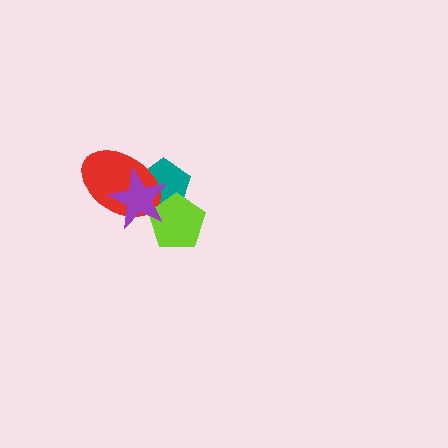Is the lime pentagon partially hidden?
Yes, it is partially covered by another shape.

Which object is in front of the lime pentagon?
The purple star is in front of the lime pentagon.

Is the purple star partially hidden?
No, no other shape covers it.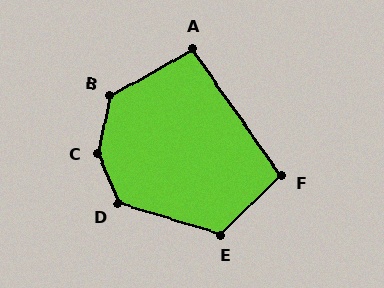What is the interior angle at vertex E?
Approximately 119 degrees (obtuse).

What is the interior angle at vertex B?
Approximately 132 degrees (obtuse).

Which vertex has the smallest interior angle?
A, at approximately 95 degrees.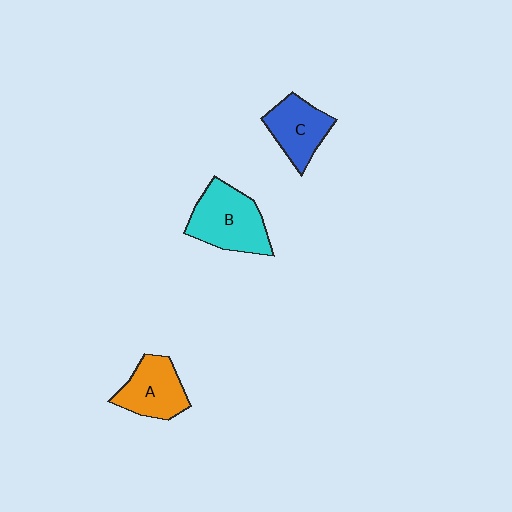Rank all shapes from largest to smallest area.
From largest to smallest: B (cyan), A (orange), C (blue).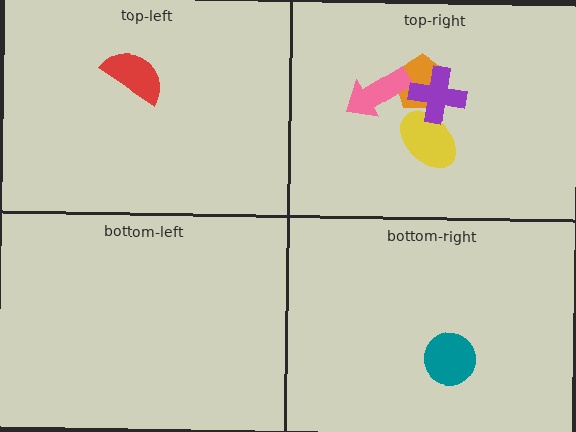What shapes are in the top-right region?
The yellow ellipse, the orange pentagon, the pink arrow, the purple cross.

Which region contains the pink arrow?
The top-right region.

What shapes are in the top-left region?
The red semicircle.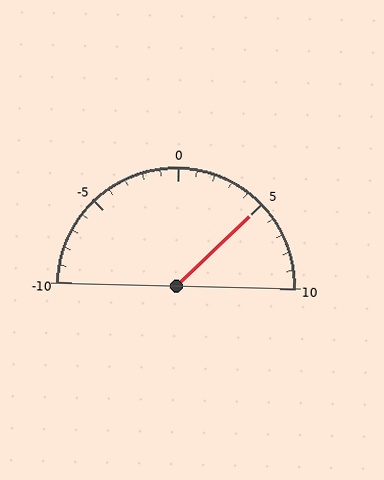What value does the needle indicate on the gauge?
The needle indicates approximately 5.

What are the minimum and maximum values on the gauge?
The gauge ranges from -10 to 10.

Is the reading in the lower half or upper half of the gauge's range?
The reading is in the upper half of the range (-10 to 10).